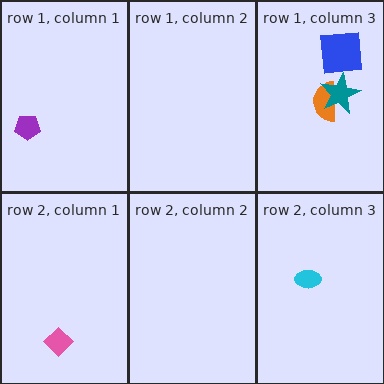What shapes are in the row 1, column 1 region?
The purple pentagon.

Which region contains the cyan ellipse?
The row 2, column 3 region.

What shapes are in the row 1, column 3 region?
The orange semicircle, the blue square, the teal star.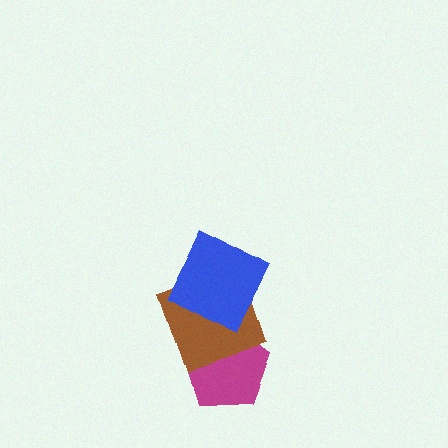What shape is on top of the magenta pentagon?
The brown square is on top of the magenta pentagon.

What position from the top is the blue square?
The blue square is 1st from the top.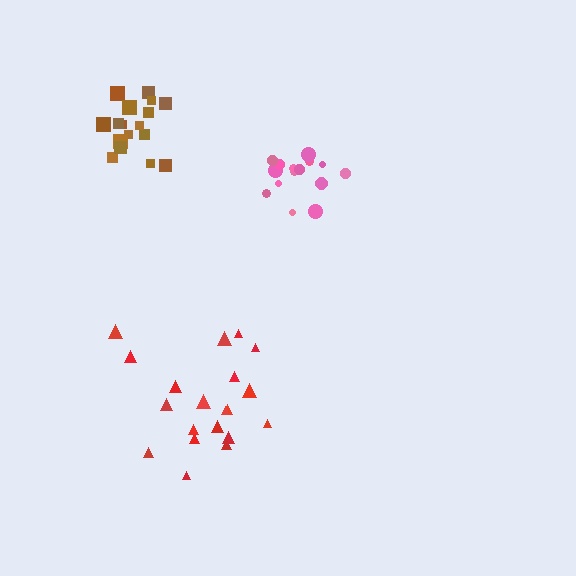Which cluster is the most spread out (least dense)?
Red.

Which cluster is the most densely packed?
Brown.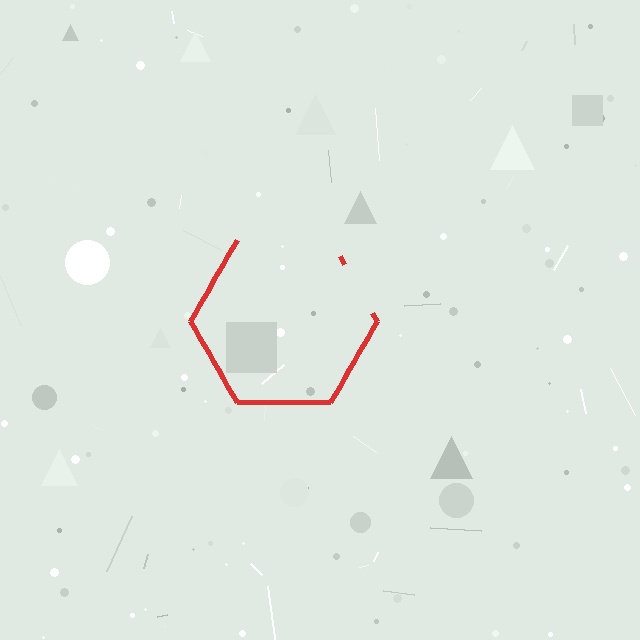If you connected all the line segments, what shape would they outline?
They would outline a hexagon.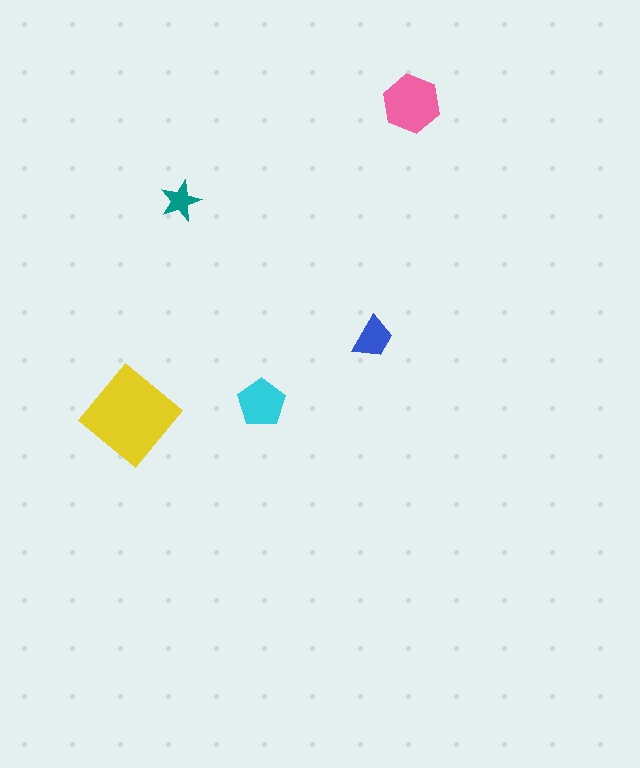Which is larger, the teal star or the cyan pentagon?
The cyan pentagon.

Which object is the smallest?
The teal star.